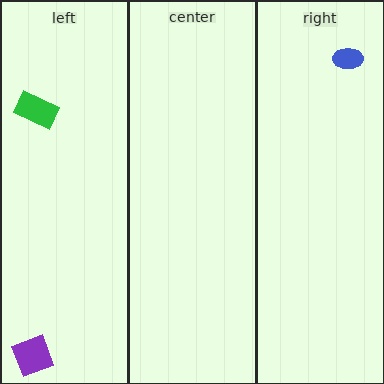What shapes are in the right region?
The blue ellipse.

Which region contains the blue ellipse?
The right region.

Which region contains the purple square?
The left region.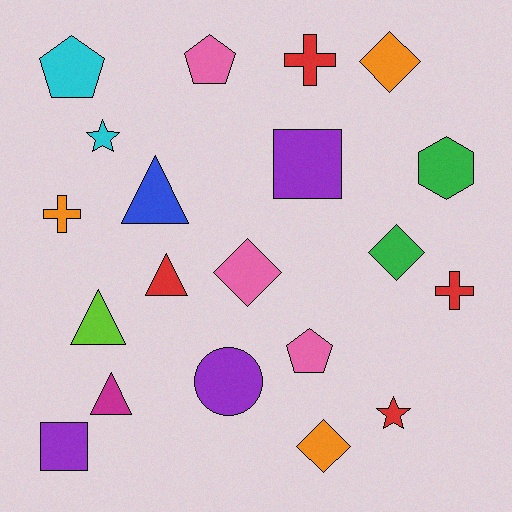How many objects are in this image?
There are 20 objects.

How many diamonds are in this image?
There are 4 diamonds.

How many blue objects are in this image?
There is 1 blue object.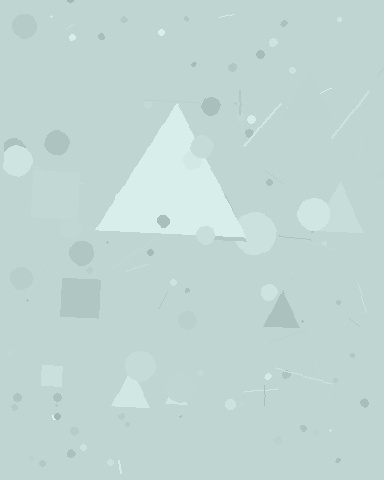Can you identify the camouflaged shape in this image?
The camouflaged shape is a triangle.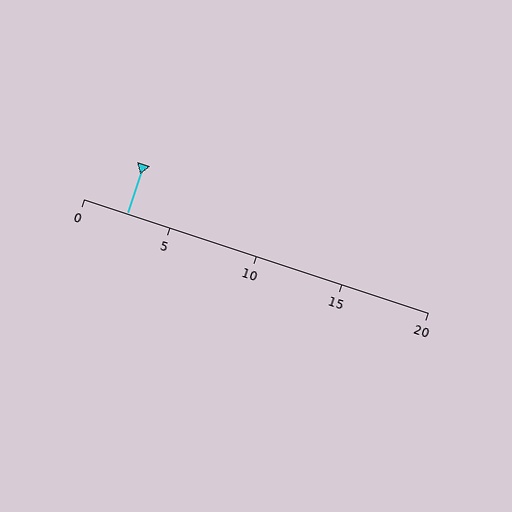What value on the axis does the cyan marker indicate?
The marker indicates approximately 2.5.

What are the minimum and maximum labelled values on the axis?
The axis runs from 0 to 20.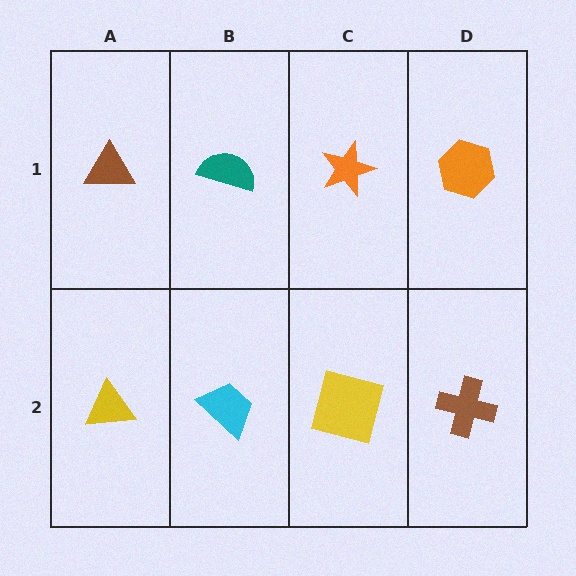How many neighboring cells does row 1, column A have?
2.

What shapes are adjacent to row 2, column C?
An orange star (row 1, column C), a cyan trapezoid (row 2, column B), a brown cross (row 2, column D).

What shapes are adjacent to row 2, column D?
An orange hexagon (row 1, column D), a yellow square (row 2, column C).